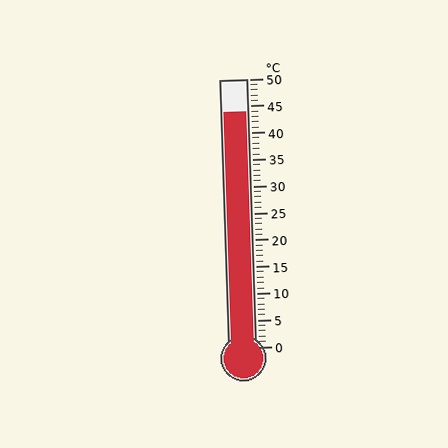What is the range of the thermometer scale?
The thermometer scale ranges from 0°C to 50°C.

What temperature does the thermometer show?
The thermometer shows approximately 44°C.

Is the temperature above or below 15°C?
The temperature is above 15°C.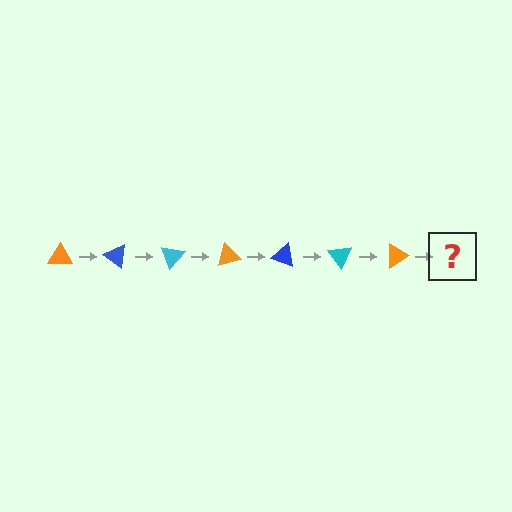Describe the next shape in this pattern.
It should be a blue triangle, rotated 245 degrees from the start.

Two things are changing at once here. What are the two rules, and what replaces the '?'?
The two rules are that it rotates 35 degrees each step and the color cycles through orange, blue, and cyan. The '?' should be a blue triangle, rotated 245 degrees from the start.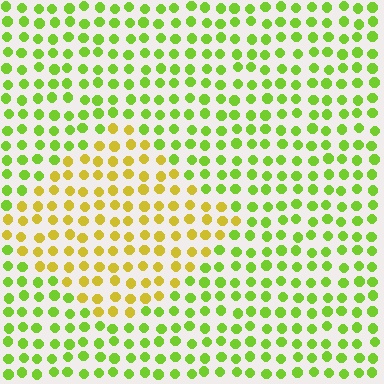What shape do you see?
I see a diamond.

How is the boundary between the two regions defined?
The boundary is defined purely by a slight shift in hue (about 40 degrees). Spacing, size, and orientation are identical on both sides.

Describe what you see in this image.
The image is filled with small lime elements in a uniform arrangement. A diamond-shaped region is visible where the elements are tinted to a slightly different hue, forming a subtle color boundary.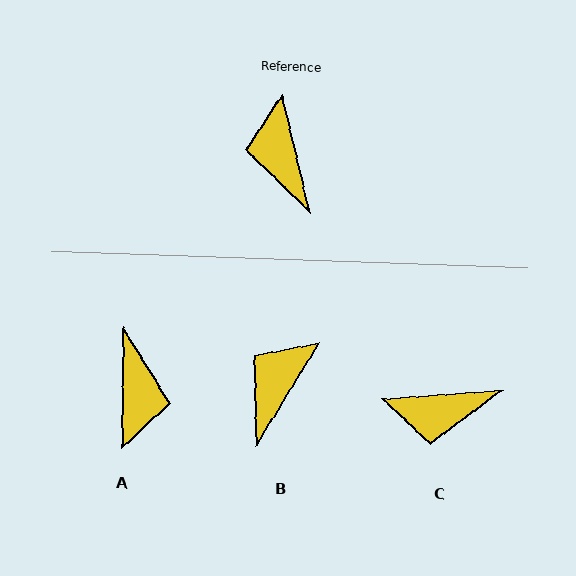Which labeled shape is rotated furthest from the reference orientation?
A, about 166 degrees away.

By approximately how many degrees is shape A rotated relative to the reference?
Approximately 166 degrees counter-clockwise.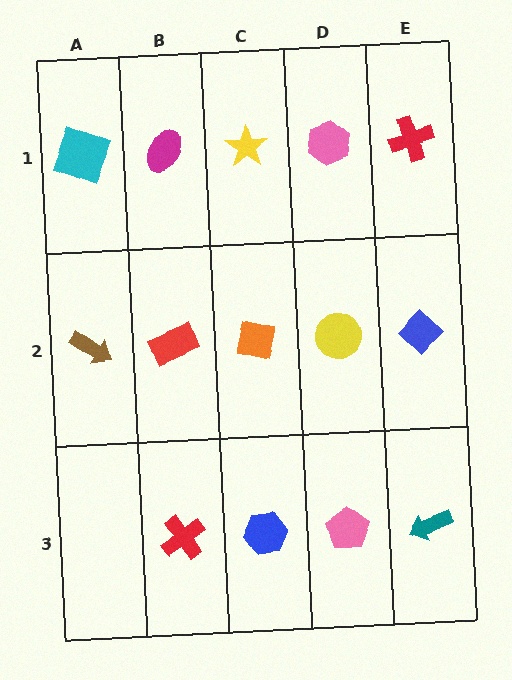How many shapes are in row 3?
4 shapes.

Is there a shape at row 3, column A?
No, that cell is empty.